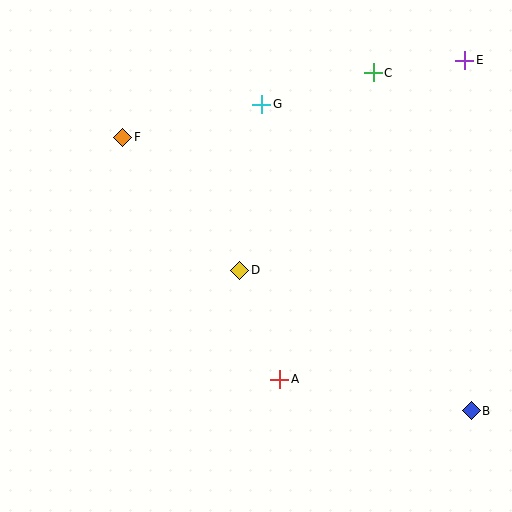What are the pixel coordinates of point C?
Point C is at (373, 73).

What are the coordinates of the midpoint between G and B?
The midpoint between G and B is at (367, 257).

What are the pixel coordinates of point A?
Point A is at (280, 379).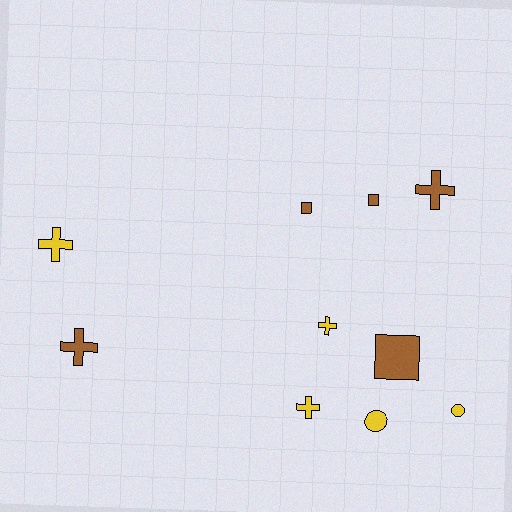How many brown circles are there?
There are no brown circles.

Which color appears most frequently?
Brown, with 5 objects.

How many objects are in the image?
There are 10 objects.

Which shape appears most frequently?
Cross, with 5 objects.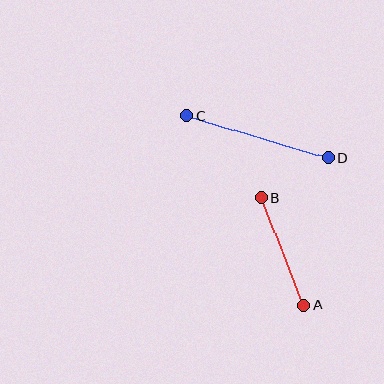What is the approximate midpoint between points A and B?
The midpoint is at approximately (283, 252) pixels.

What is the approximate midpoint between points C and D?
The midpoint is at approximately (257, 137) pixels.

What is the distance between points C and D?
The distance is approximately 147 pixels.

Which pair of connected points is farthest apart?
Points C and D are farthest apart.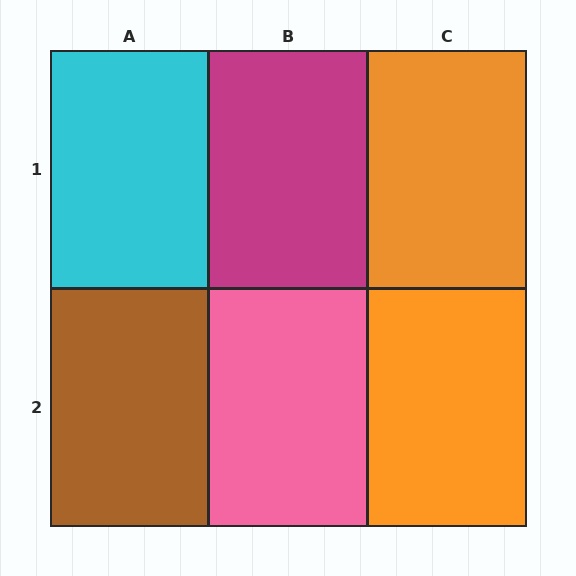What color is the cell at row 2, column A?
Brown.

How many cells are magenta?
1 cell is magenta.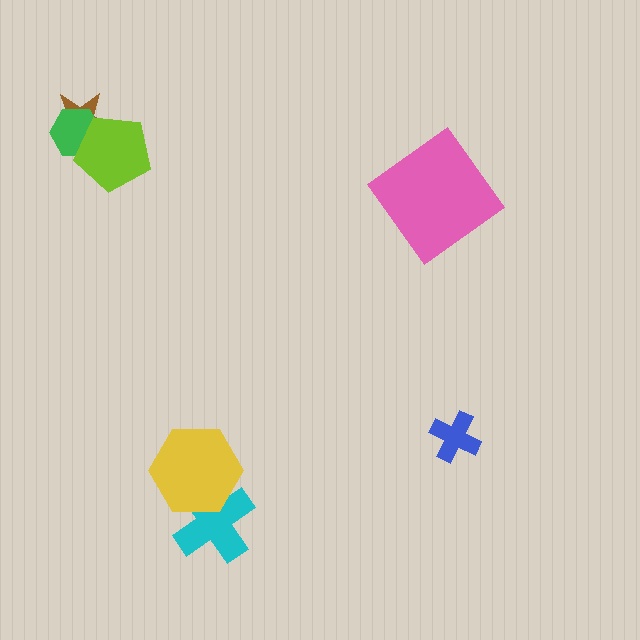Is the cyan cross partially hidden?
Yes, it is partially covered by another shape.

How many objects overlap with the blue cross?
0 objects overlap with the blue cross.